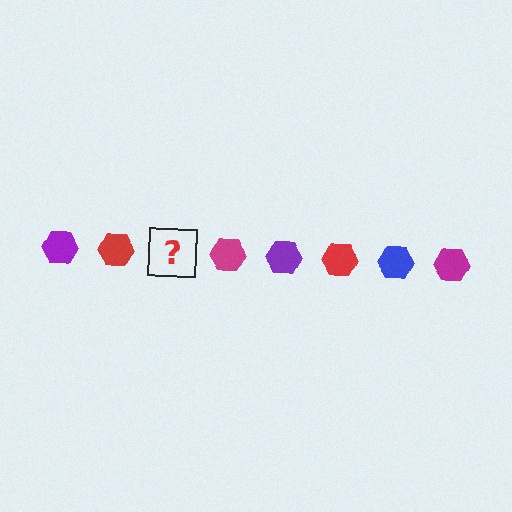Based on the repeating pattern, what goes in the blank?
The blank should be a blue hexagon.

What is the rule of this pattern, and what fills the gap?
The rule is that the pattern cycles through purple, red, blue, magenta hexagons. The gap should be filled with a blue hexagon.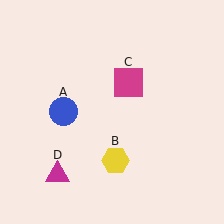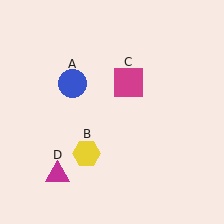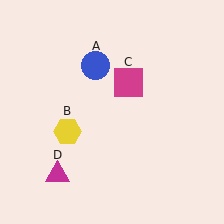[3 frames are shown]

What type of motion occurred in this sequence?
The blue circle (object A), yellow hexagon (object B) rotated clockwise around the center of the scene.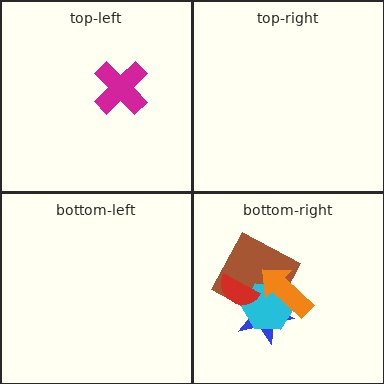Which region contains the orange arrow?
The bottom-right region.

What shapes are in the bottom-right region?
The blue star, the brown square, the cyan hexagon, the red semicircle, the orange arrow.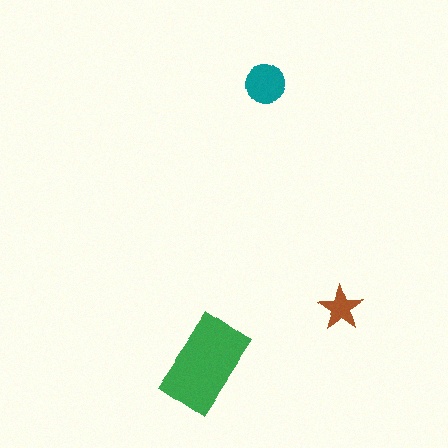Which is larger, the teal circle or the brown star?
The teal circle.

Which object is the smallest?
The brown star.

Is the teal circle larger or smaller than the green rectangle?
Smaller.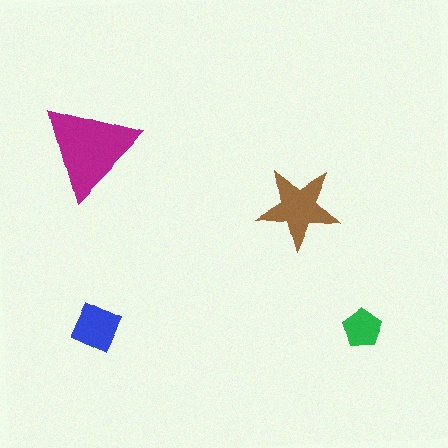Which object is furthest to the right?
The green pentagon is rightmost.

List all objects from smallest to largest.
The green pentagon, the blue diamond, the brown star, the magenta triangle.